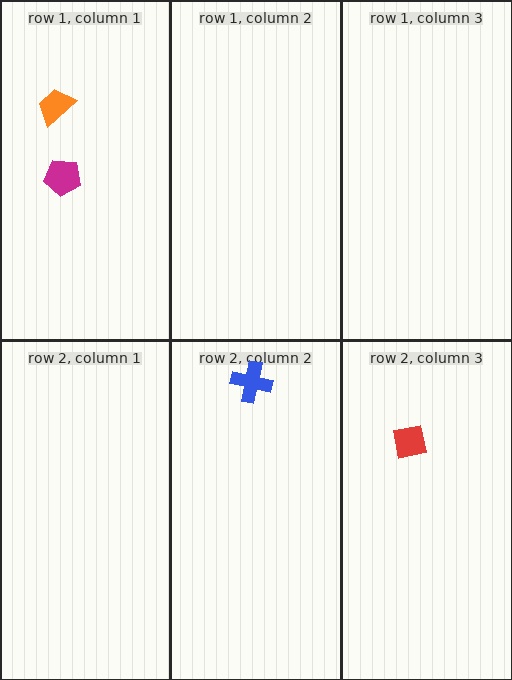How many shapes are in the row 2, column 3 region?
1.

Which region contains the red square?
The row 2, column 3 region.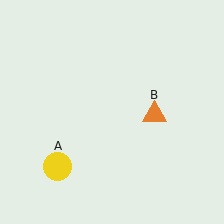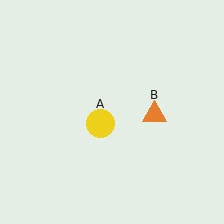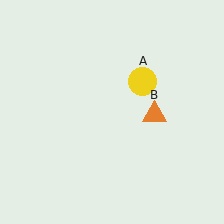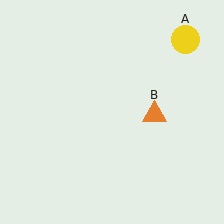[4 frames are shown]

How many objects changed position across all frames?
1 object changed position: yellow circle (object A).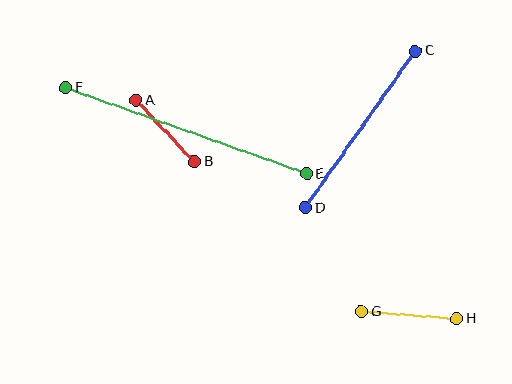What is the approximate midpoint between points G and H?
The midpoint is at approximately (409, 315) pixels.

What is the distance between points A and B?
The distance is approximately 85 pixels.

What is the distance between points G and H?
The distance is approximately 96 pixels.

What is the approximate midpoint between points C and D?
The midpoint is at approximately (360, 129) pixels.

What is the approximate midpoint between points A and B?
The midpoint is at approximately (165, 131) pixels.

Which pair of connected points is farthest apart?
Points E and F are farthest apart.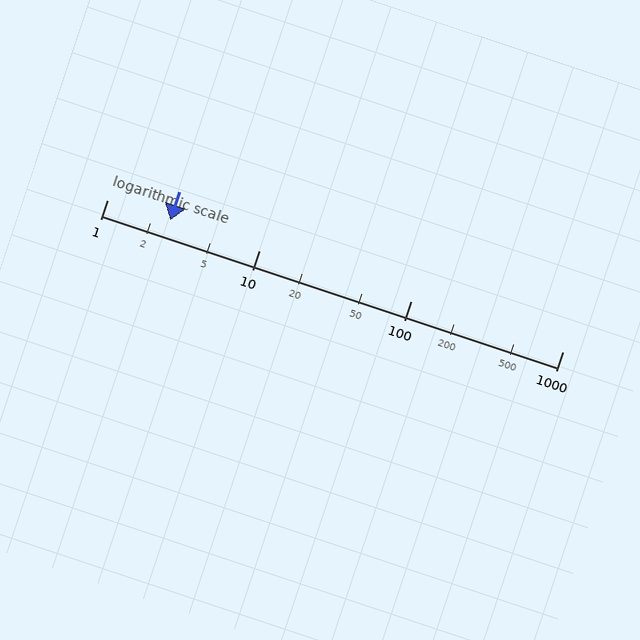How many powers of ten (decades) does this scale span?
The scale spans 3 decades, from 1 to 1000.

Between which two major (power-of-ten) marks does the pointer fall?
The pointer is between 1 and 10.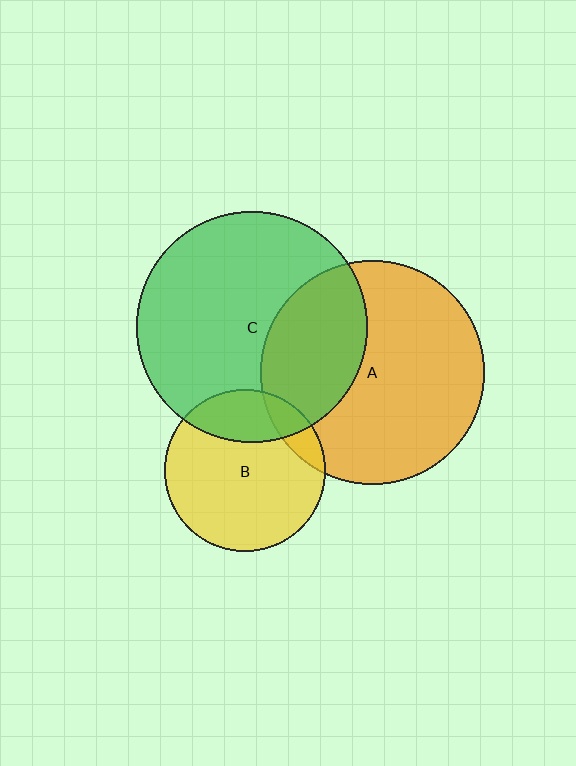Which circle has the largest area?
Circle C (green).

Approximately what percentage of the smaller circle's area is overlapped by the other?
Approximately 35%.